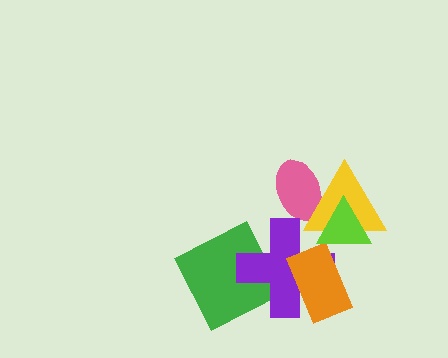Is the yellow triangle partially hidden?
Yes, it is partially covered by another shape.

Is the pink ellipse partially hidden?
Yes, it is partially covered by another shape.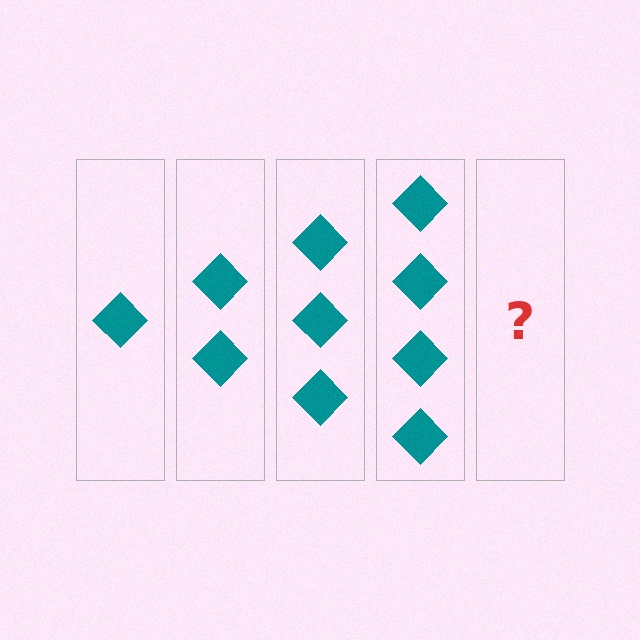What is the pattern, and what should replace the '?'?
The pattern is that each step adds one more diamond. The '?' should be 5 diamonds.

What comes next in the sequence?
The next element should be 5 diamonds.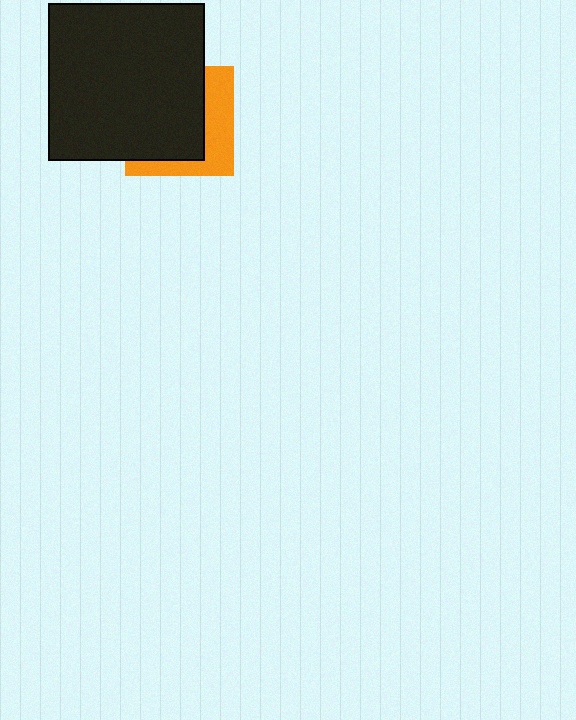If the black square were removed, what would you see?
You would see the complete orange square.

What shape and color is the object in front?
The object in front is a black square.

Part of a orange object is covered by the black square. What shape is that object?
It is a square.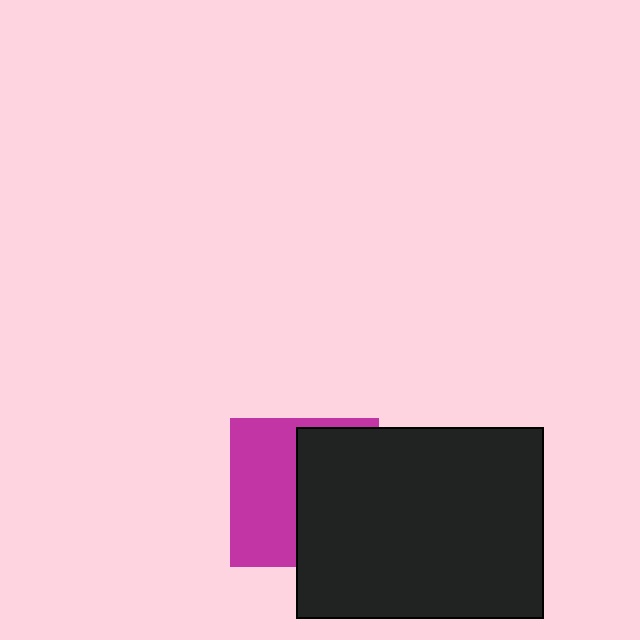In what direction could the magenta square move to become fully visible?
The magenta square could move left. That would shift it out from behind the black rectangle entirely.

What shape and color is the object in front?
The object in front is a black rectangle.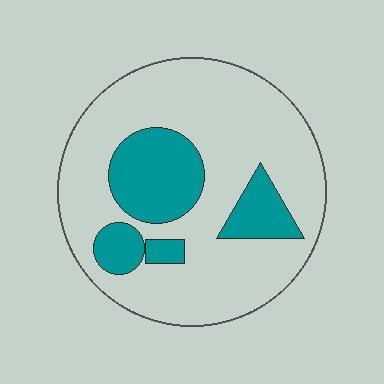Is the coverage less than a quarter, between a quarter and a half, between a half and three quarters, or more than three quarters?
Less than a quarter.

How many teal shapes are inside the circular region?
4.